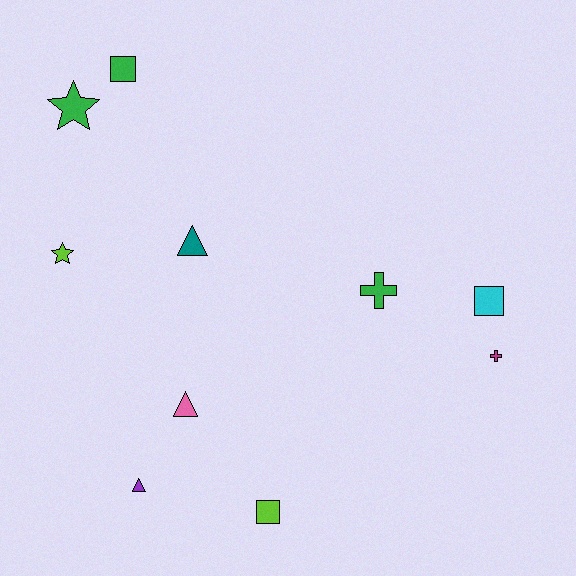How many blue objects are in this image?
There are no blue objects.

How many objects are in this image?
There are 10 objects.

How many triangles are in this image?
There are 3 triangles.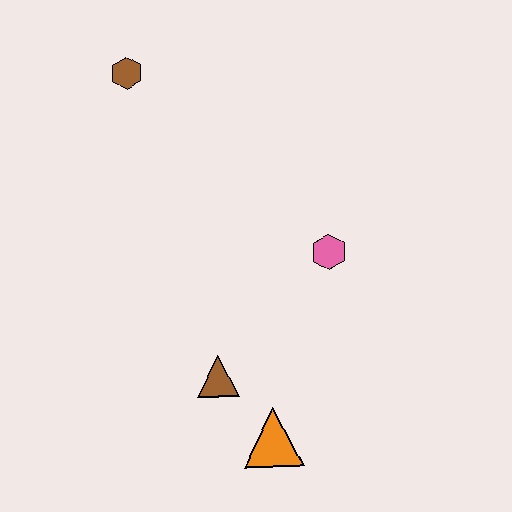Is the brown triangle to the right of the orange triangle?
No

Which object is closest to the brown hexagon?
The pink hexagon is closest to the brown hexagon.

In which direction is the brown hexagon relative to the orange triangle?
The brown hexagon is above the orange triangle.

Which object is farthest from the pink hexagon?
The brown hexagon is farthest from the pink hexagon.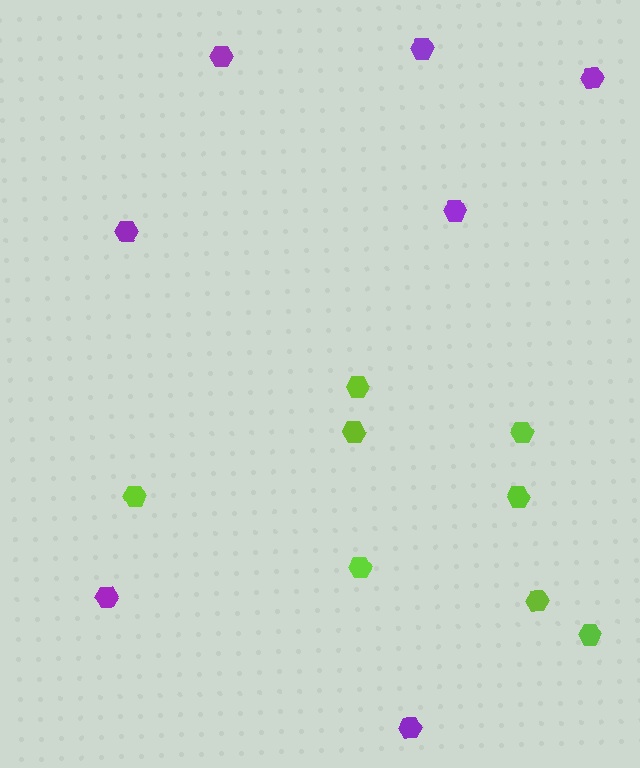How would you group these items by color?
There are 2 groups: one group of purple hexagons (7) and one group of lime hexagons (8).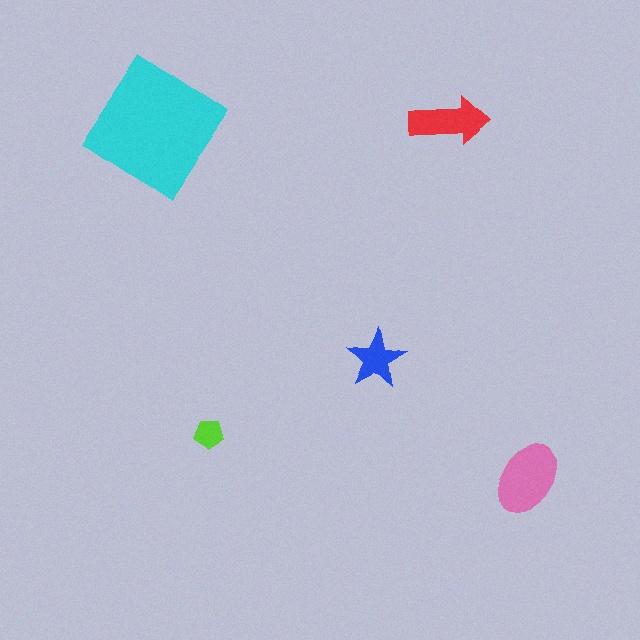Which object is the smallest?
The lime pentagon.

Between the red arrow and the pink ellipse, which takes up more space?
The pink ellipse.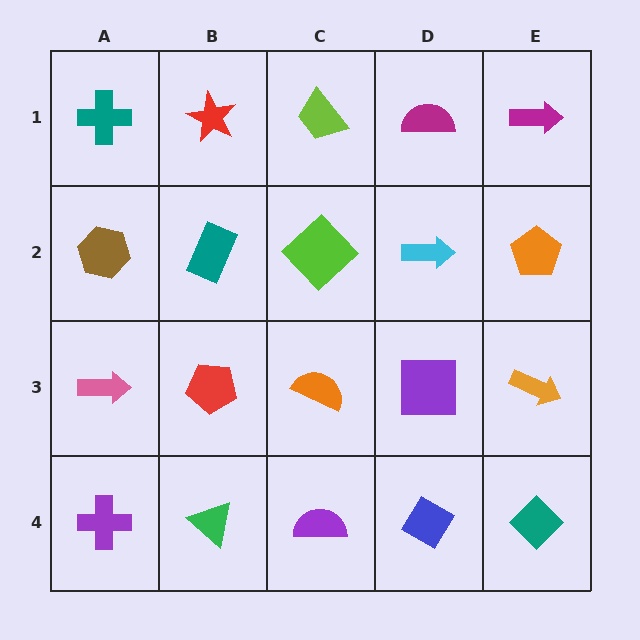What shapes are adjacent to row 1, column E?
An orange pentagon (row 2, column E), a magenta semicircle (row 1, column D).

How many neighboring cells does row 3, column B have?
4.